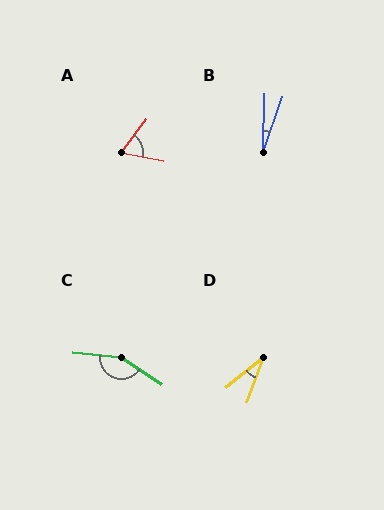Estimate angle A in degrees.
Approximately 64 degrees.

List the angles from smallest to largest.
B (18°), D (31°), A (64°), C (153°).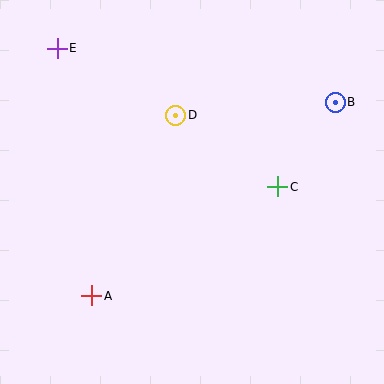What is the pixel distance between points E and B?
The distance between E and B is 283 pixels.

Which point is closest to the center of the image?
Point D at (176, 115) is closest to the center.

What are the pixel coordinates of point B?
Point B is at (335, 102).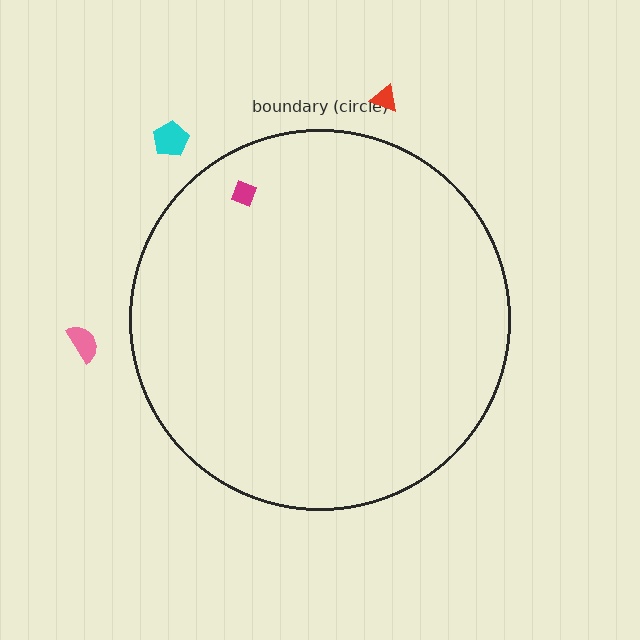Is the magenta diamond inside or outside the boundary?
Inside.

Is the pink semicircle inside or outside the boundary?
Outside.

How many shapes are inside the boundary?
1 inside, 3 outside.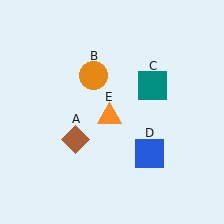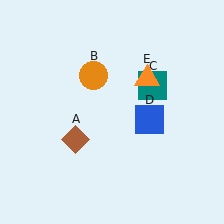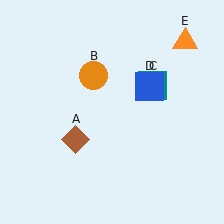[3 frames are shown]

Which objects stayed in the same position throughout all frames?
Brown diamond (object A) and orange circle (object B) and teal square (object C) remained stationary.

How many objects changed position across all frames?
2 objects changed position: blue square (object D), orange triangle (object E).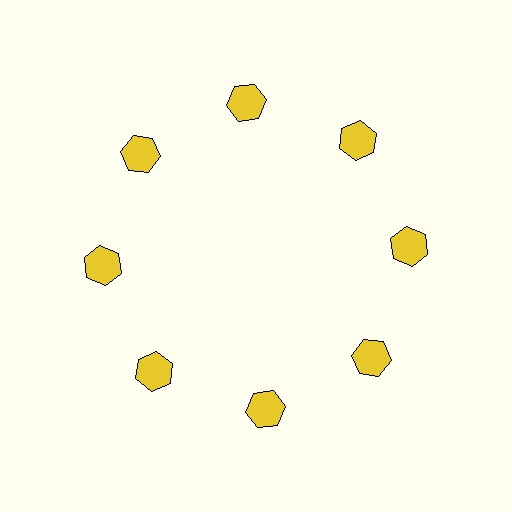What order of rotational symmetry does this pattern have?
This pattern has 8-fold rotational symmetry.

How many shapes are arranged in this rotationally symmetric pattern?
There are 8 shapes, arranged in 8 groups of 1.